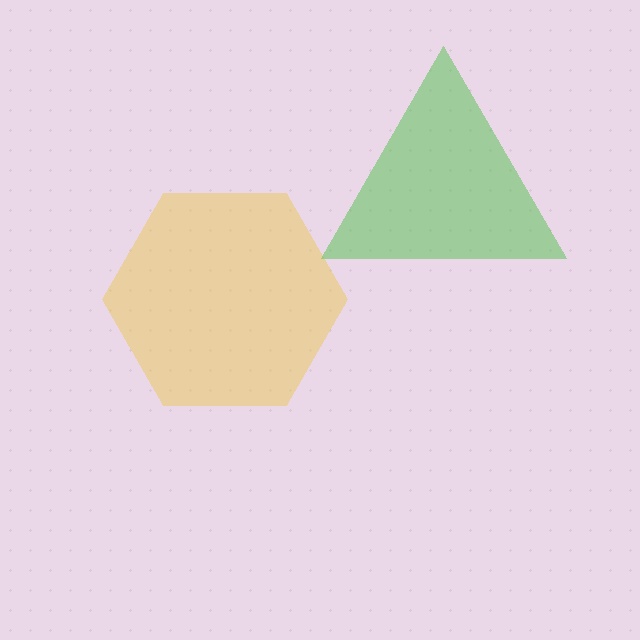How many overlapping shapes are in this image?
There are 2 overlapping shapes in the image.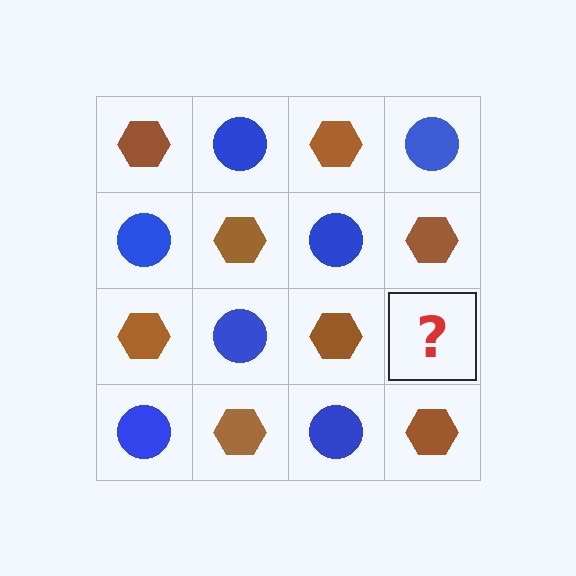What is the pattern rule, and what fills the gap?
The rule is that it alternates brown hexagon and blue circle in a checkerboard pattern. The gap should be filled with a blue circle.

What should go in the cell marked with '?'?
The missing cell should contain a blue circle.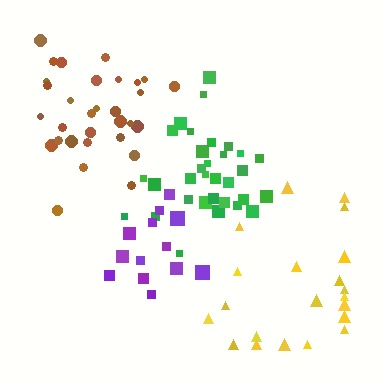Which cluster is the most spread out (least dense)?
Yellow.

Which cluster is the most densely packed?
Green.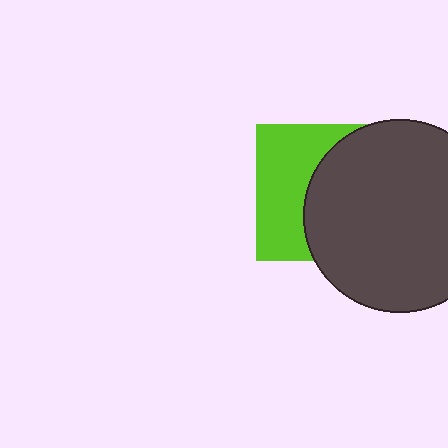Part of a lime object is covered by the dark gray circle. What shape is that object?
It is a square.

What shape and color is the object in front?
The object in front is a dark gray circle.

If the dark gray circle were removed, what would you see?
You would see the complete lime square.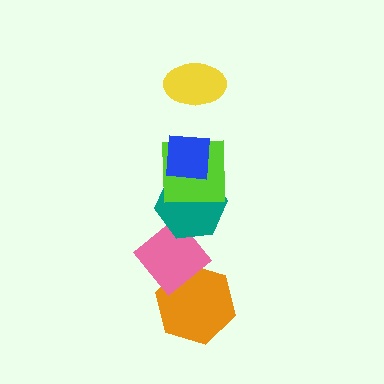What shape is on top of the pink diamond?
The teal hexagon is on top of the pink diamond.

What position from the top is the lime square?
The lime square is 3rd from the top.